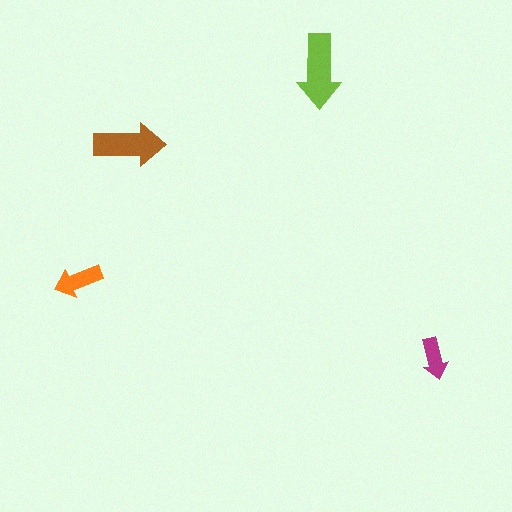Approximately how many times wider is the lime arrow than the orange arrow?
About 1.5 times wider.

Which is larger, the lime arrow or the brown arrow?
The lime one.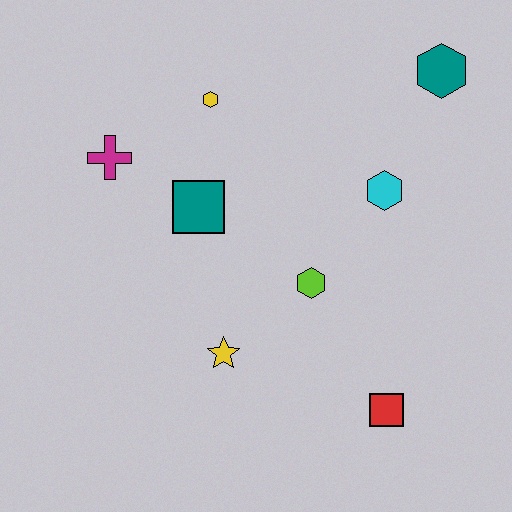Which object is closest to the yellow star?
The lime hexagon is closest to the yellow star.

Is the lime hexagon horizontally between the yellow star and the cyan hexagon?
Yes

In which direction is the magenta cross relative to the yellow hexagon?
The magenta cross is to the left of the yellow hexagon.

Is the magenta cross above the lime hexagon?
Yes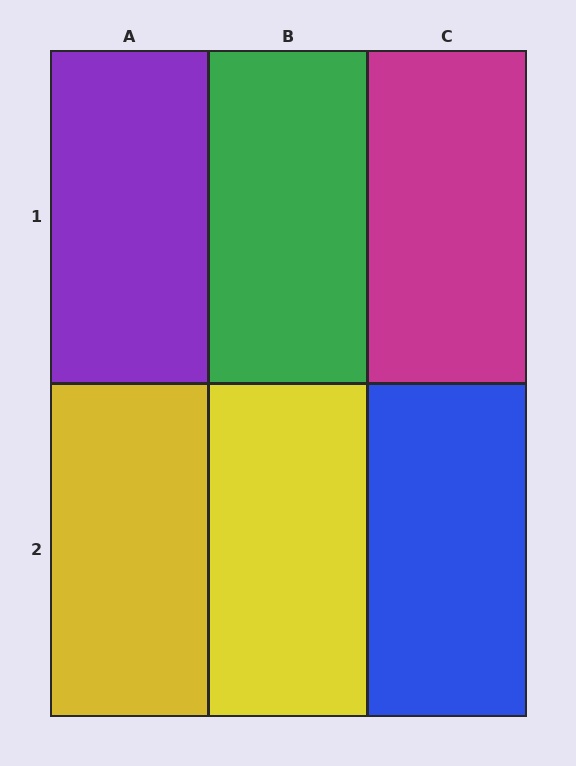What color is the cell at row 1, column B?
Green.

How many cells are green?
1 cell is green.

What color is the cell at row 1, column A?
Purple.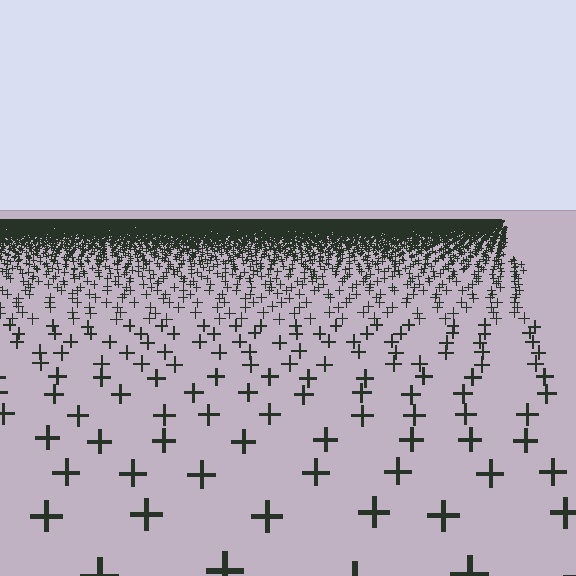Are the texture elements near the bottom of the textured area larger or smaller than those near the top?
Larger. Near the bottom, elements are closer to the viewer and appear at a bigger on-screen size.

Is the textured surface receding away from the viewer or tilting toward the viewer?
The surface is receding away from the viewer. Texture elements get smaller and denser toward the top.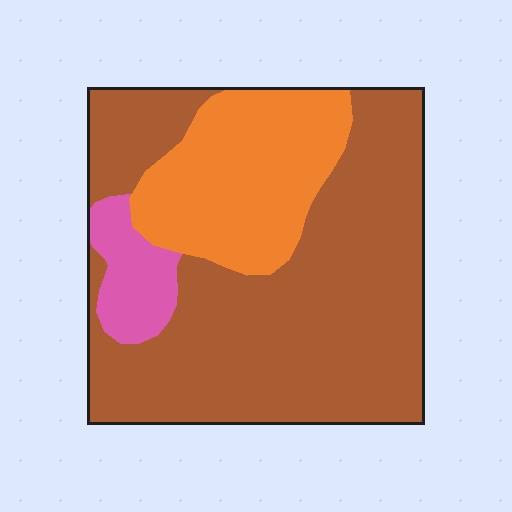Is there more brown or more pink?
Brown.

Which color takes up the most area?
Brown, at roughly 65%.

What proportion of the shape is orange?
Orange takes up about one quarter (1/4) of the shape.